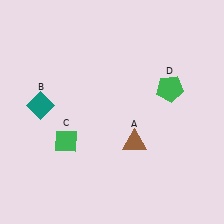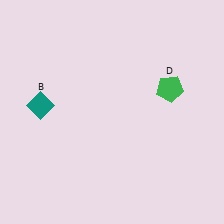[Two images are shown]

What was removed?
The green diamond (C), the brown triangle (A) were removed in Image 2.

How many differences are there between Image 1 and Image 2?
There are 2 differences between the two images.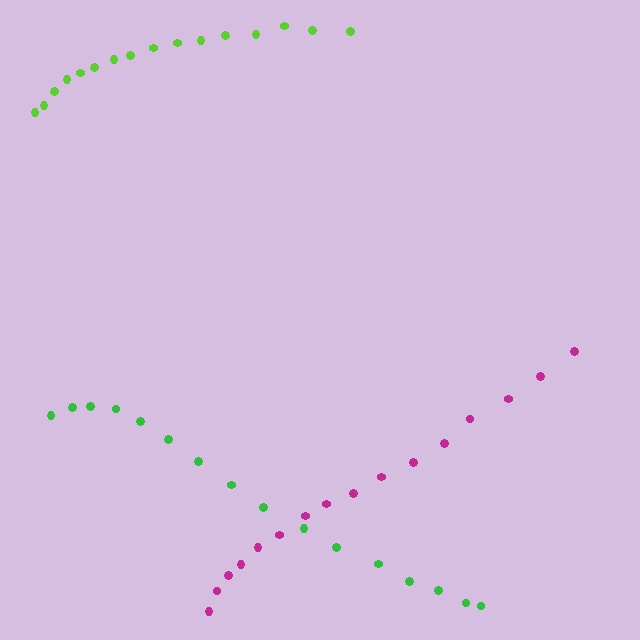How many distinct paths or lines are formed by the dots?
There are 3 distinct paths.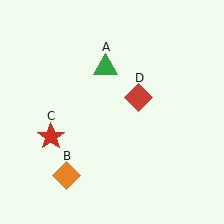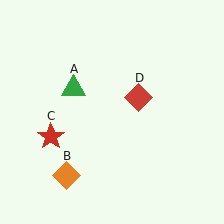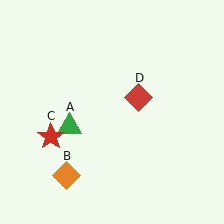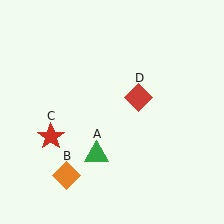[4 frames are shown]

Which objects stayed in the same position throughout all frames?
Orange diamond (object B) and red star (object C) and red diamond (object D) remained stationary.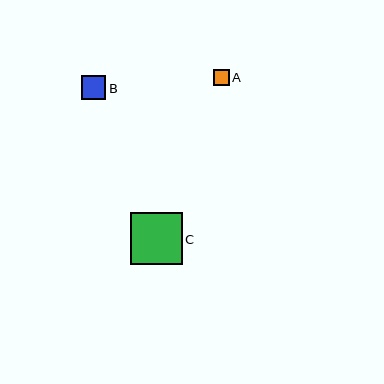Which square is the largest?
Square C is the largest with a size of approximately 51 pixels.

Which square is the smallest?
Square A is the smallest with a size of approximately 16 pixels.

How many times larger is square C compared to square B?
Square C is approximately 2.1 times the size of square B.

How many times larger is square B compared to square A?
Square B is approximately 1.6 times the size of square A.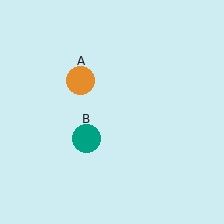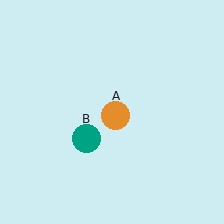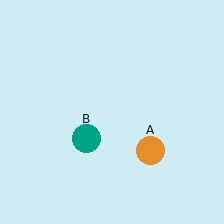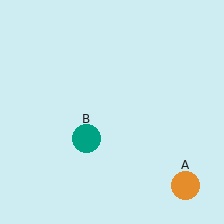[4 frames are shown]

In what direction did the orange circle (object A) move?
The orange circle (object A) moved down and to the right.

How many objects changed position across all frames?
1 object changed position: orange circle (object A).